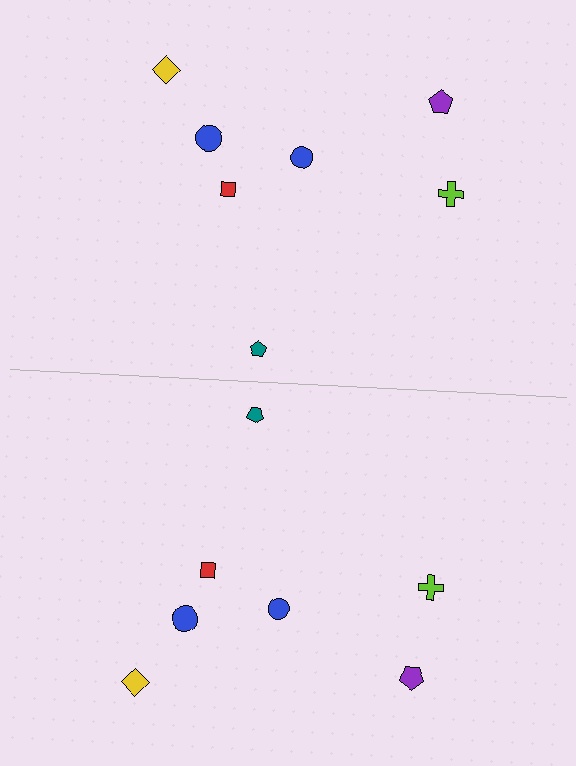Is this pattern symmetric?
Yes, this pattern has bilateral (reflection) symmetry.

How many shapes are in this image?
There are 14 shapes in this image.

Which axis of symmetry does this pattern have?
The pattern has a horizontal axis of symmetry running through the center of the image.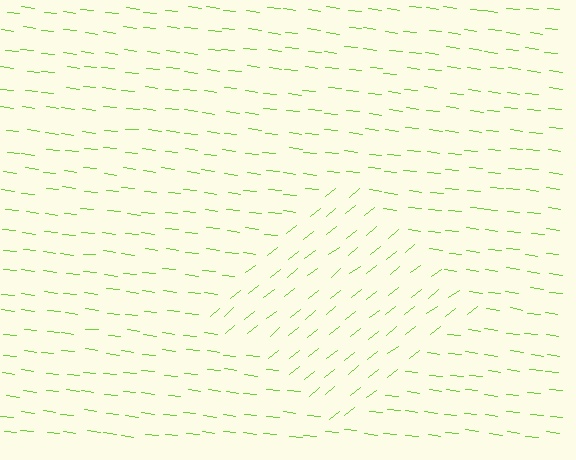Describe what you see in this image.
The image is filled with small lime line segments. A diamond region in the image has lines oriented differently from the surrounding lines, creating a visible texture boundary.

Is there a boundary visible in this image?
Yes, there is a texture boundary formed by a change in line orientation.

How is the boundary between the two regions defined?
The boundary is defined purely by a change in line orientation (approximately 45 degrees difference). All lines are the same color and thickness.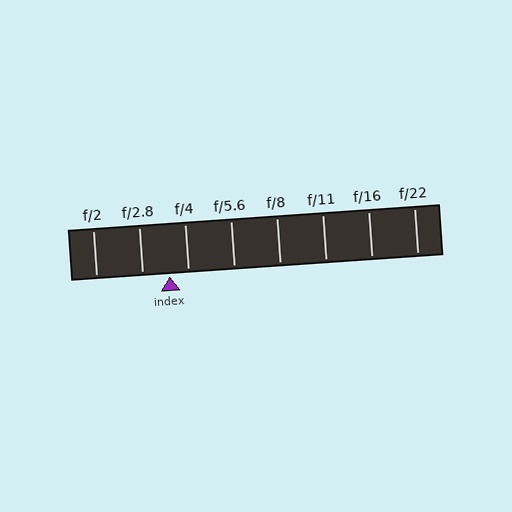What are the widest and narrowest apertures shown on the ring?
The widest aperture shown is f/2 and the narrowest is f/22.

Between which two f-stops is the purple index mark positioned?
The index mark is between f/2.8 and f/4.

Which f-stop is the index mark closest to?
The index mark is closest to f/4.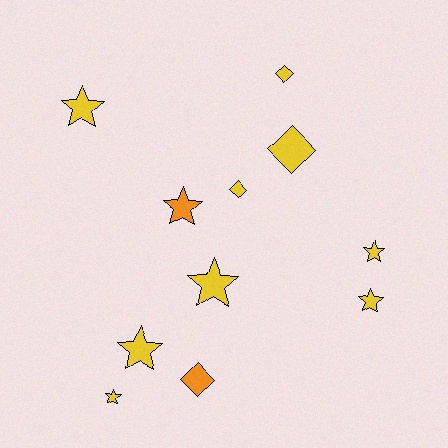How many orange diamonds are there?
There is 1 orange diamond.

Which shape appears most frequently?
Star, with 7 objects.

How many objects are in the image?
There are 11 objects.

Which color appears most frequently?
Yellow, with 9 objects.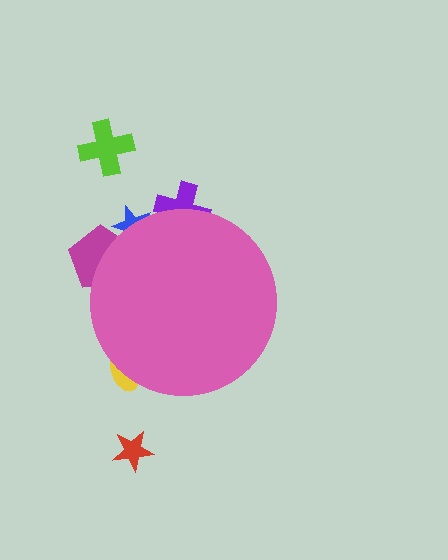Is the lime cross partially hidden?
No, the lime cross is fully visible.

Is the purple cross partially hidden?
Yes, the purple cross is partially hidden behind the pink circle.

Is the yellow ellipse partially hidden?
Yes, the yellow ellipse is partially hidden behind the pink circle.